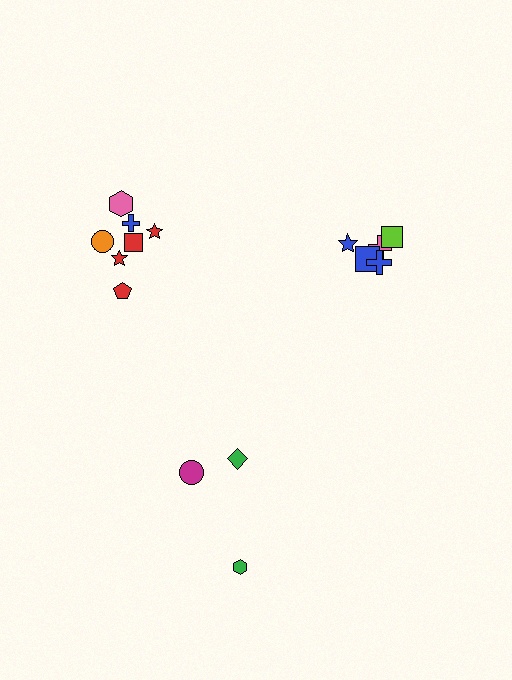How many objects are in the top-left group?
There are 7 objects.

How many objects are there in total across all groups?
There are 15 objects.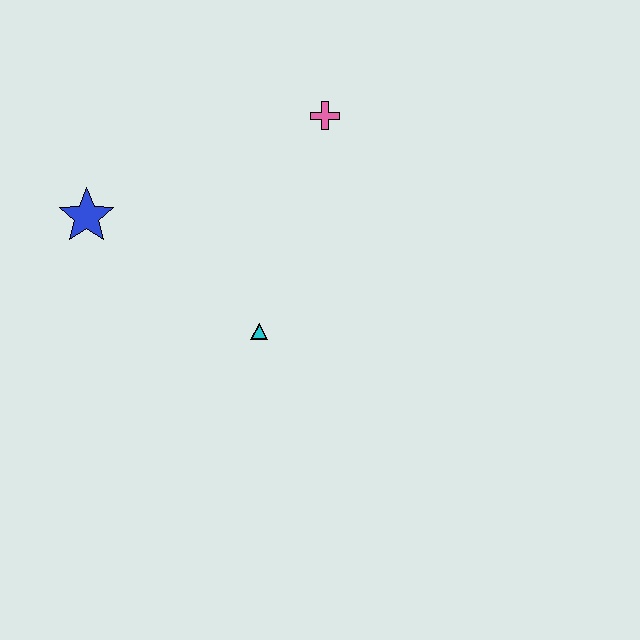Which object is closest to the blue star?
The cyan triangle is closest to the blue star.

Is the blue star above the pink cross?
No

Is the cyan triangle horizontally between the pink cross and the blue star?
Yes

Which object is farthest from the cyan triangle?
The pink cross is farthest from the cyan triangle.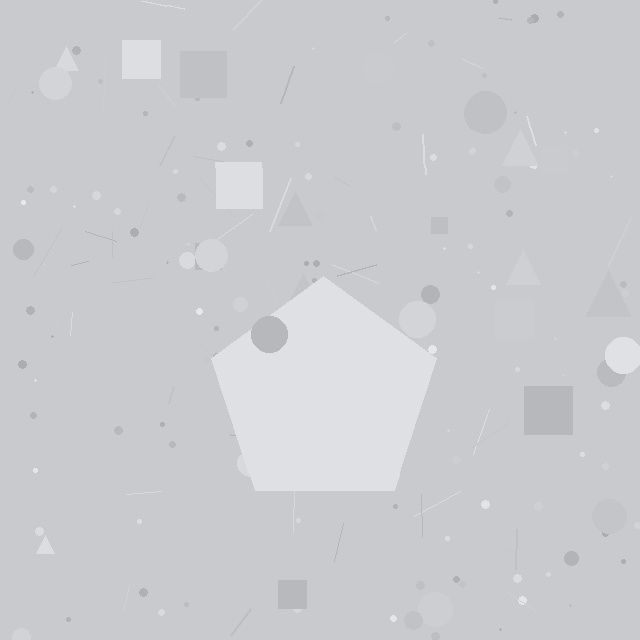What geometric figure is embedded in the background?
A pentagon is embedded in the background.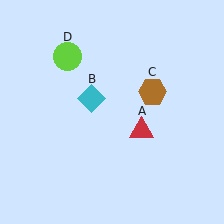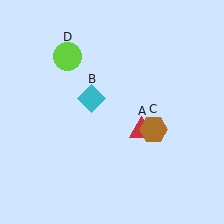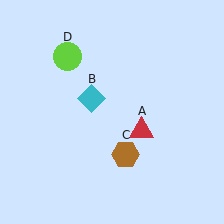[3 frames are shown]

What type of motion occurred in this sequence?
The brown hexagon (object C) rotated clockwise around the center of the scene.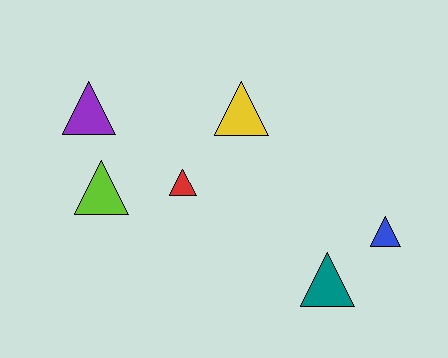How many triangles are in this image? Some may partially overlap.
There are 6 triangles.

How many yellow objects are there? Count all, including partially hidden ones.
There is 1 yellow object.